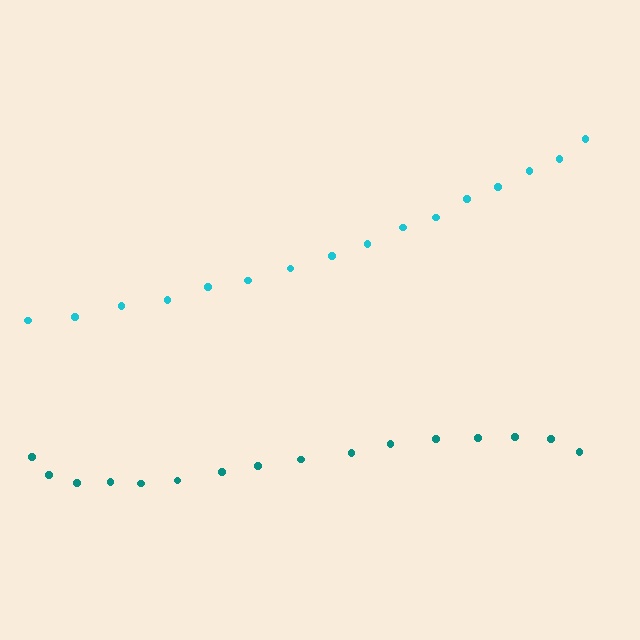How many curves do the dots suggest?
There are 2 distinct paths.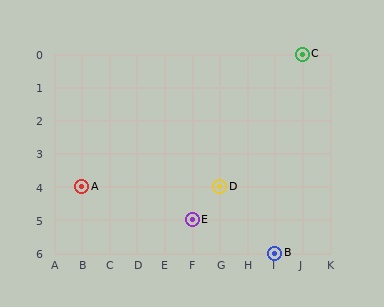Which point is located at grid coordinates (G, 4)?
Point D is at (G, 4).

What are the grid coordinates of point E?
Point E is at grid coordinates (F, 5).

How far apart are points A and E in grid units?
Points A and E are 4 columns and 1 row apart (about 4.1 grid units diagonally).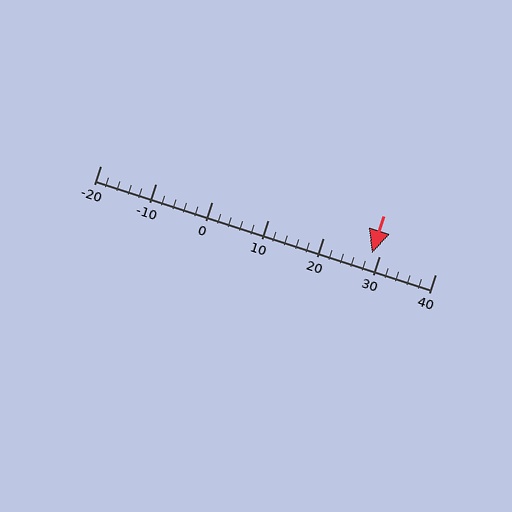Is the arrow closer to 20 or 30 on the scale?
The arrow is closer to 30.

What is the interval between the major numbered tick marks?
The major tick marks are spaced 10 units apart.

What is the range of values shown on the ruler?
The ruler shows values from -20 to 40.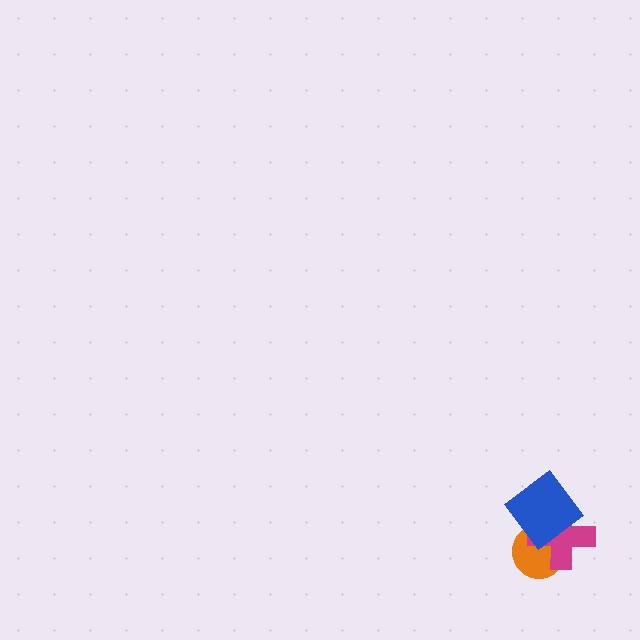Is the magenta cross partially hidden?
Yes, it is partially covered by another shape.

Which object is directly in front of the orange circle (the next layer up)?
The magenta cross is directly in front of the orange circle.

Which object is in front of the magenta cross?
The blue diamond is in front of the magenta cross.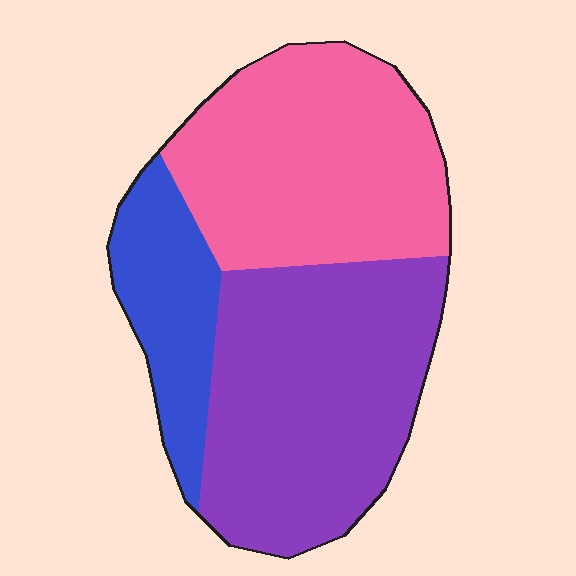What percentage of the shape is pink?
Pink covers roughly 40% of the shape.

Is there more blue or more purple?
Purple.